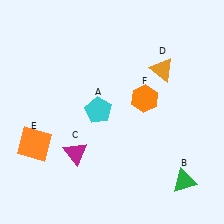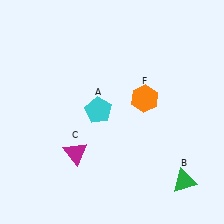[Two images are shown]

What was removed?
The orange square (E), the orange triangle (D) were removed in Image 2.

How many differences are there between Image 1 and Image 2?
There are 2 differences between the two images.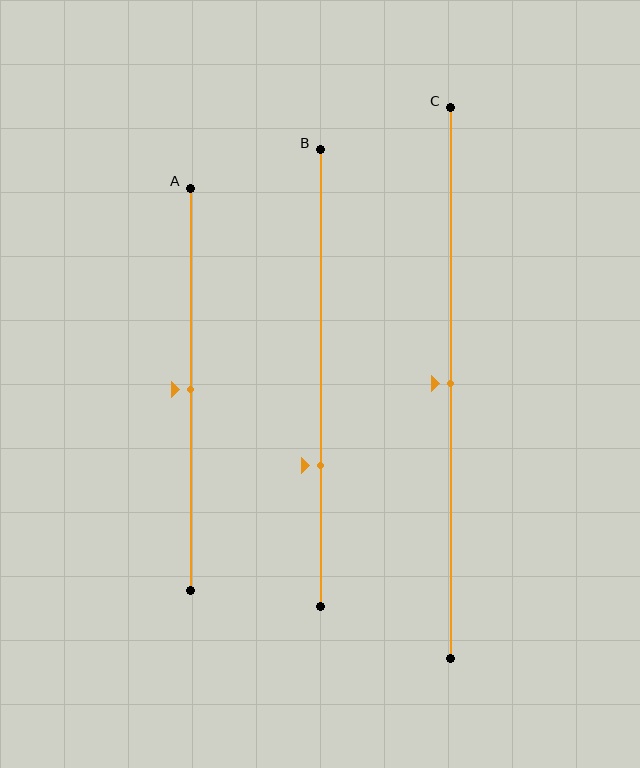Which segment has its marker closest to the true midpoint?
Segment A has its marker closest to the true midpoint.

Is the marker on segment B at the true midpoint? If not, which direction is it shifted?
No, the marker on segment B is shifted downward by about 19% of the segment length.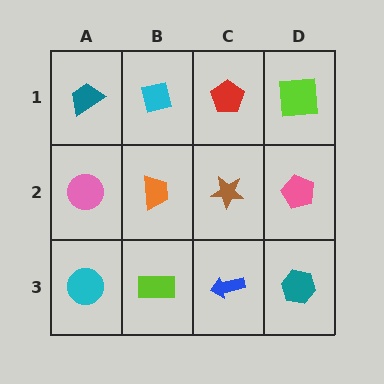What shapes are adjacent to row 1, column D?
A pink pentagon (row 2, column D), a red pentagon (row 1, column C).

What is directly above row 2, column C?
A red pentagon.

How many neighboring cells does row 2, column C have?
4.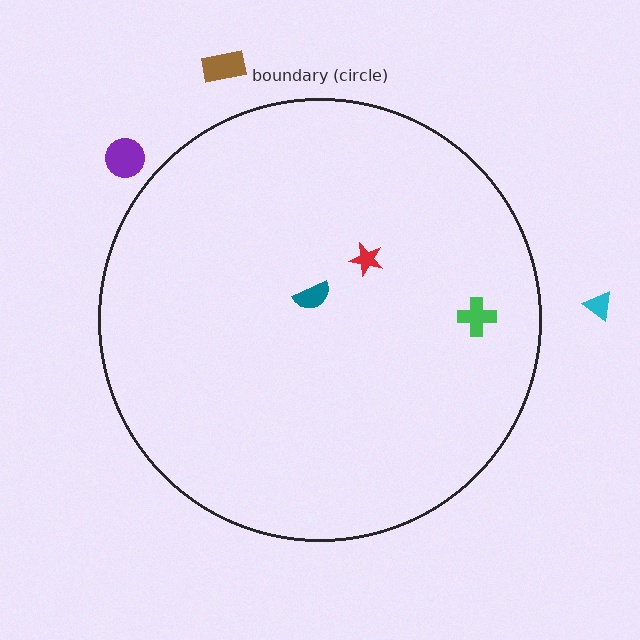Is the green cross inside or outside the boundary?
Inside.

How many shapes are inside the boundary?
3 inside, 3 outside.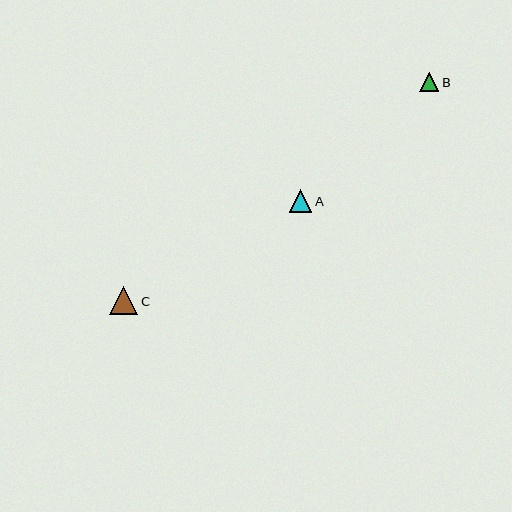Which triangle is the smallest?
Triangle B is the smallest with a size of approximately 19 pixels.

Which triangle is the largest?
Triangle C is the largest with a size of approximately 28 pixels.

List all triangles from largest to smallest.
From largest to smallest: C, A, B.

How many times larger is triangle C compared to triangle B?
Triangle C is approximately 1.5 times the size of triangle B.